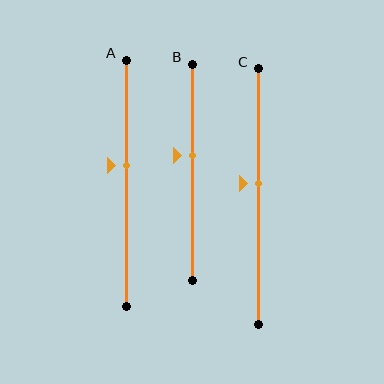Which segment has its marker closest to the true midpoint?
Segment C has its marker closest to the true midpoint.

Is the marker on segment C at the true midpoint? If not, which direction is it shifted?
No, the marker on segment C is shifted upward by about 5% of the segment length.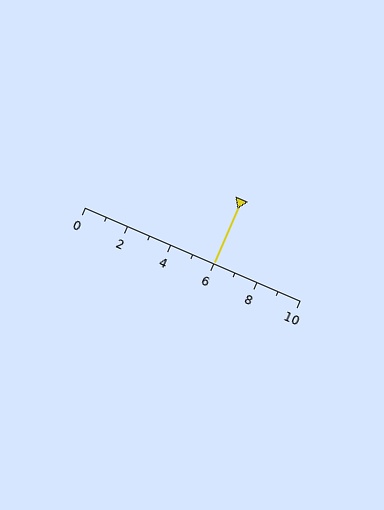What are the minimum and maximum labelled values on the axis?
The axis runs from 0 to 10.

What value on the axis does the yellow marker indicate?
The marker indicates approximately 6.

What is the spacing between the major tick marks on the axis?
The major ticks are spaced 2 apart.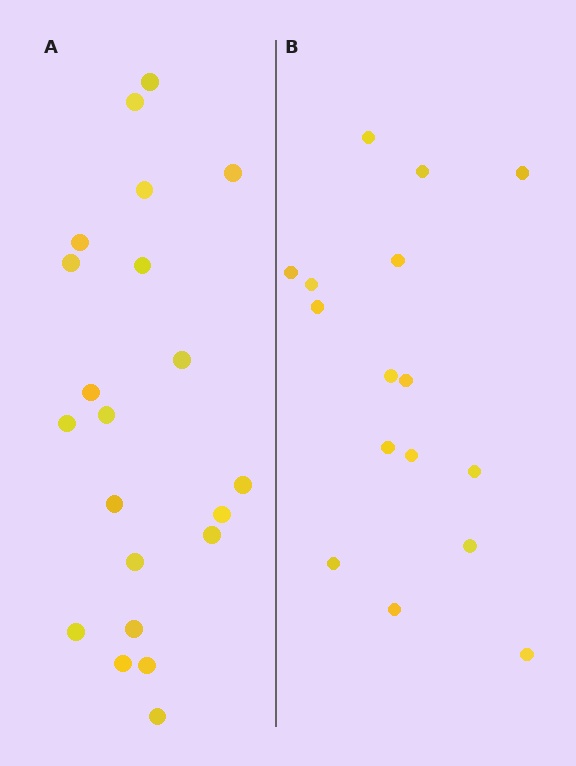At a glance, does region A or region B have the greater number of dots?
Region A (the left region) has more dots.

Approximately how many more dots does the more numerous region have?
Region A has about 5 more dots than region B.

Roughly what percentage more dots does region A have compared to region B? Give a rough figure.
About 30% more.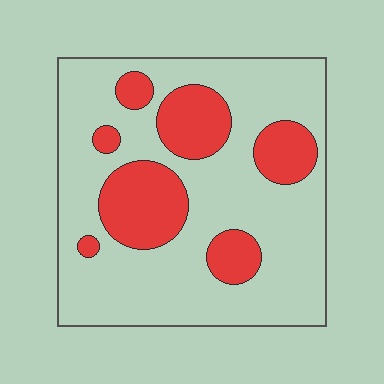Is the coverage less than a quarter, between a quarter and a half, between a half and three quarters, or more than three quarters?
Between a quarter and a half.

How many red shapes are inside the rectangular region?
7.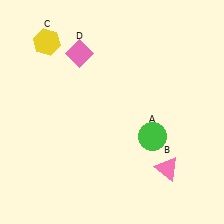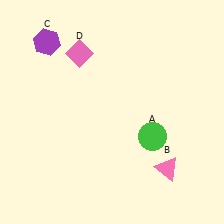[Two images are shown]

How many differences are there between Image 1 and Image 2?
There is 1 difference between the two images.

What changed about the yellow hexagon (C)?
In Image 1, C is yellow. In Image 2, it changed to purple.